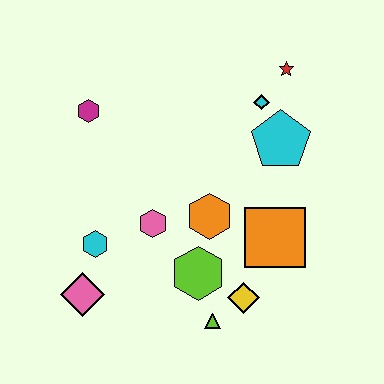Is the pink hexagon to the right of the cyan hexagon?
Yes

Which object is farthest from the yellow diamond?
The magenta hexagon is farthest from the yellow diamond.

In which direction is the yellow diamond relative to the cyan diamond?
The yellow diamond is below the cyan diamond.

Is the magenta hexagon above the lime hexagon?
Yes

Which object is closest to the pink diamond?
The cyan hexagon is closest to the pink diamond.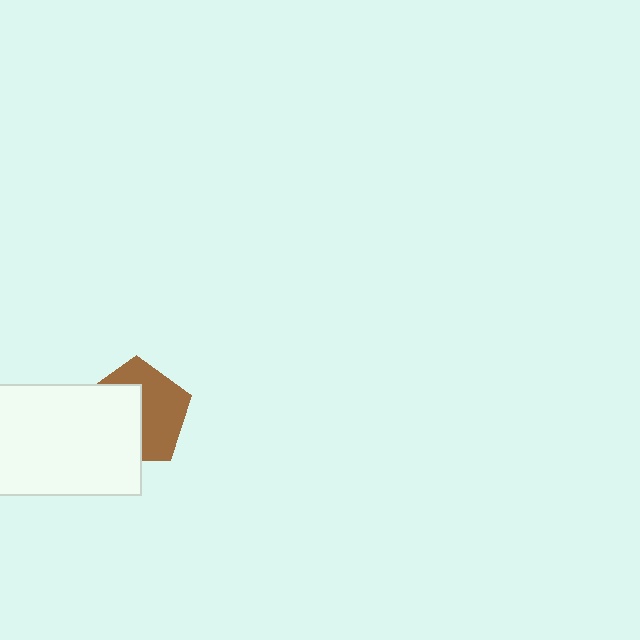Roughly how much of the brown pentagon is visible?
About half of it is visible (roughly 52%).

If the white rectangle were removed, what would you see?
You would see the complete brown pentagon.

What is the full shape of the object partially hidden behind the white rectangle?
The partially hidden object is a brown pentagon.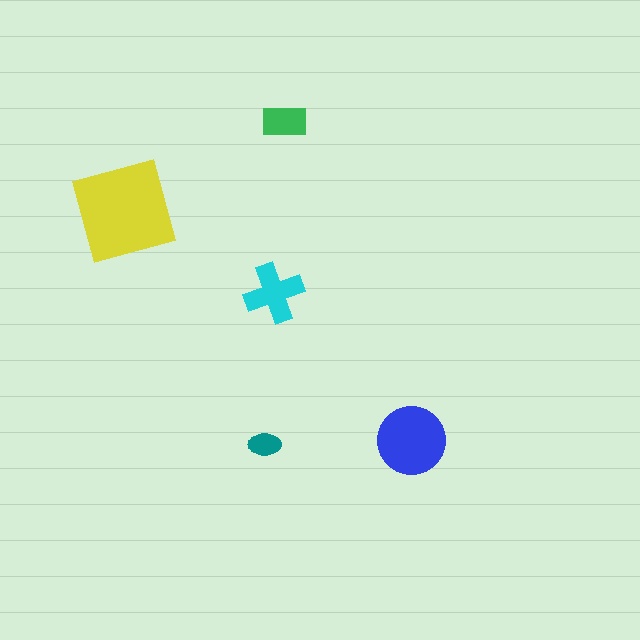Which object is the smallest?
The teal ellipse.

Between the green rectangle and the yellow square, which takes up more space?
The yellow square.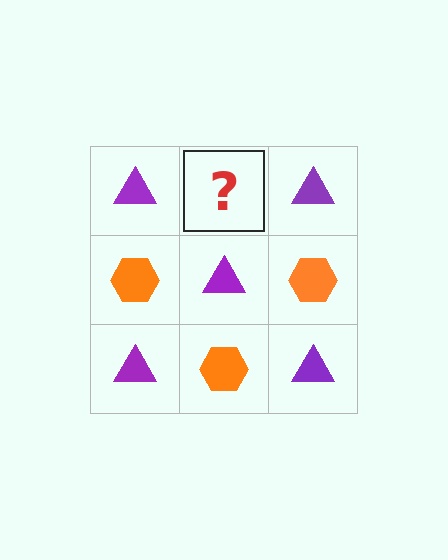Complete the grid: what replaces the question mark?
The question mark should be replaced with an orange hexagon.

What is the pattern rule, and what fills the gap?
The rule is that it alternates purple triangle and orange hexagon in a checkerboard pattern. The gap should be filled with an orange hexagon.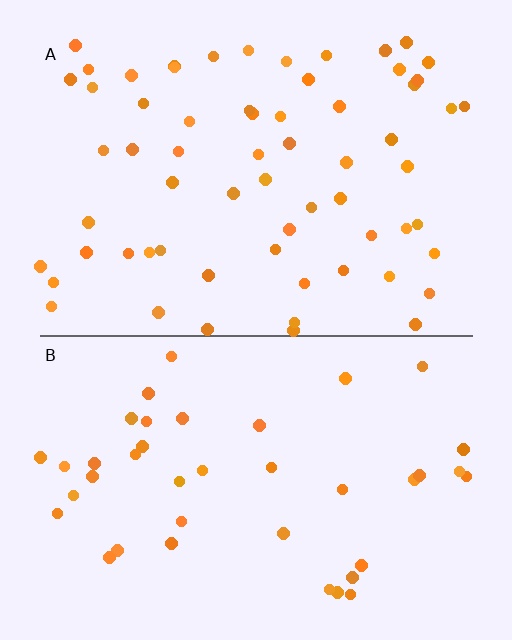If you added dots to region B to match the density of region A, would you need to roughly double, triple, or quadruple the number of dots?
Approximately double.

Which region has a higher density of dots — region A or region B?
A (the top).